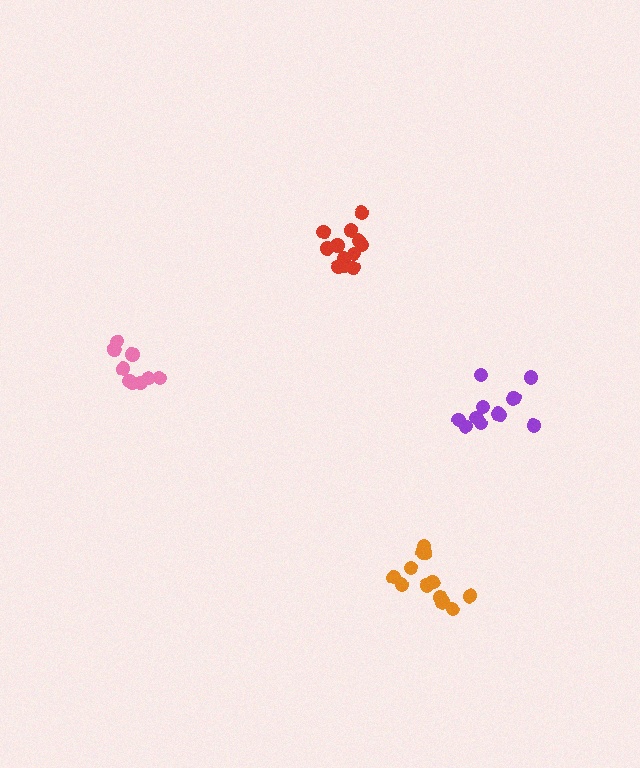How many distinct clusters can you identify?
There are 4 distinct clusters.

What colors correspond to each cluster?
The clusters are colored: purple, red, pink, orange.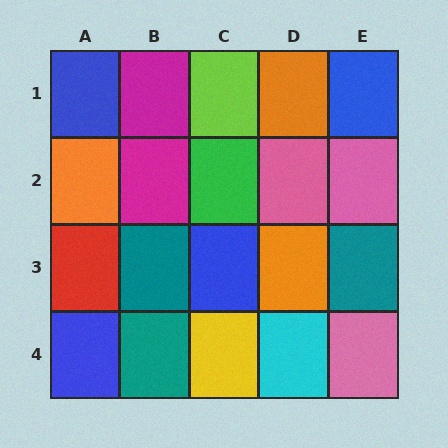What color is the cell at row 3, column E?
Teal.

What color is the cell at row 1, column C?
Lime.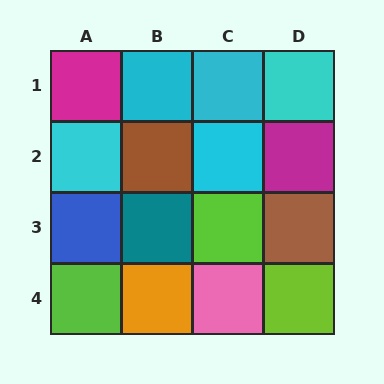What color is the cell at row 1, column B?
Cyan.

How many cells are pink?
1 cell is pink.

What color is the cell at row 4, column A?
Lime.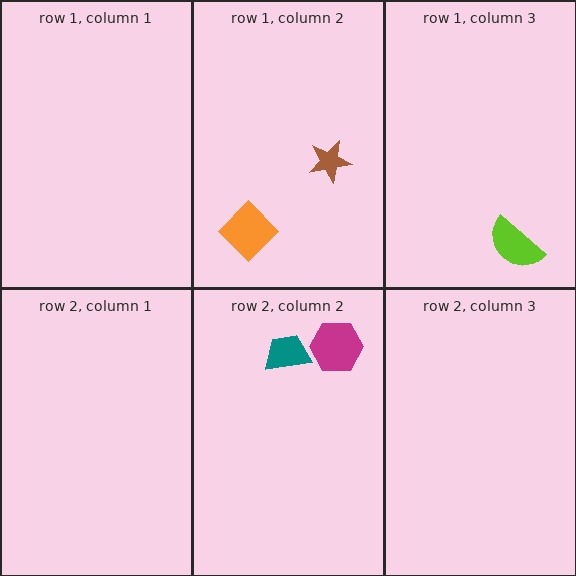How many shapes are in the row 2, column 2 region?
2.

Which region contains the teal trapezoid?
The row 2, column 2 region.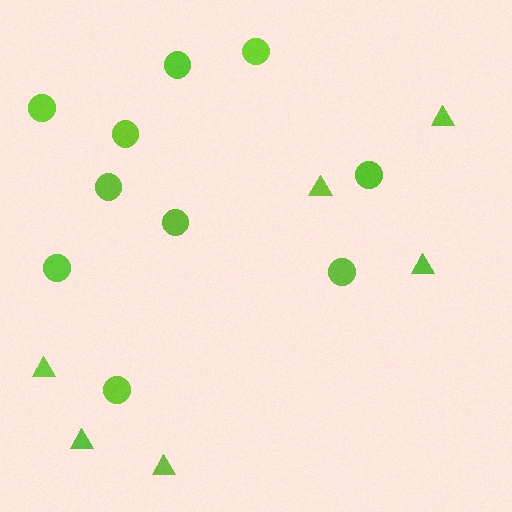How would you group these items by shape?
There are 2 groups: one group of circles (10) and one group of triangles (6).